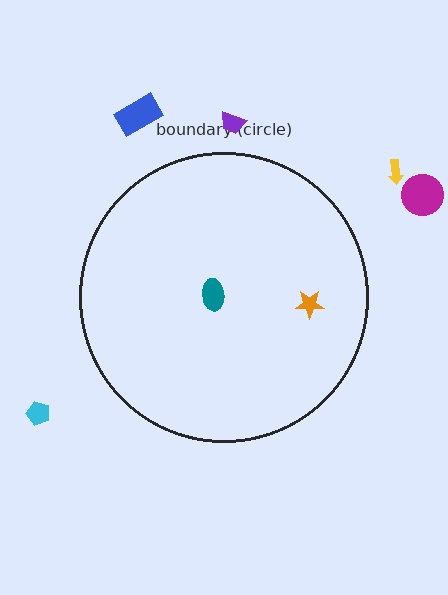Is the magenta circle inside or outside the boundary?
Outside.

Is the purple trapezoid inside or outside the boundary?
Outside.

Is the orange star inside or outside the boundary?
Inside.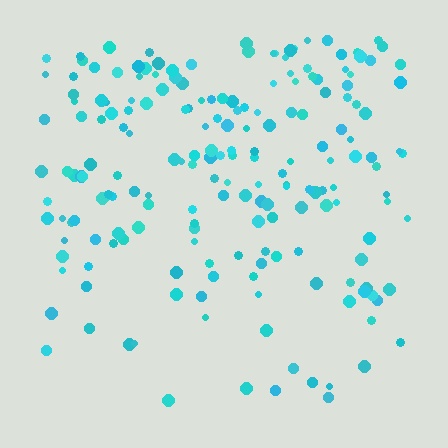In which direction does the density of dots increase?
From bottom to top, with the top side densest.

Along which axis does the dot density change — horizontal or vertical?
Vertical.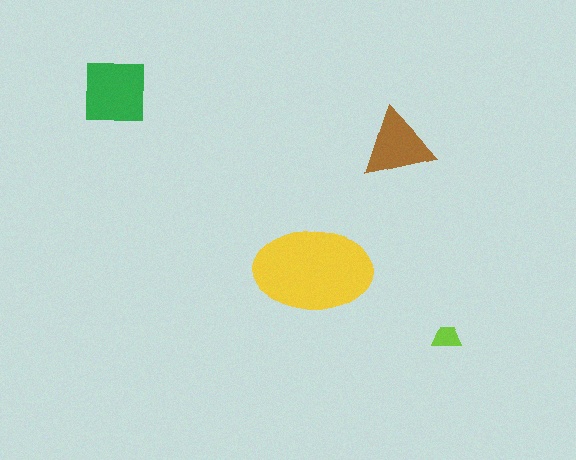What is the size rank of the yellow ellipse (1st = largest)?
1st.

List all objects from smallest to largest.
The lime trapezoid, the brown triangle, the green square, the yellow ellipse.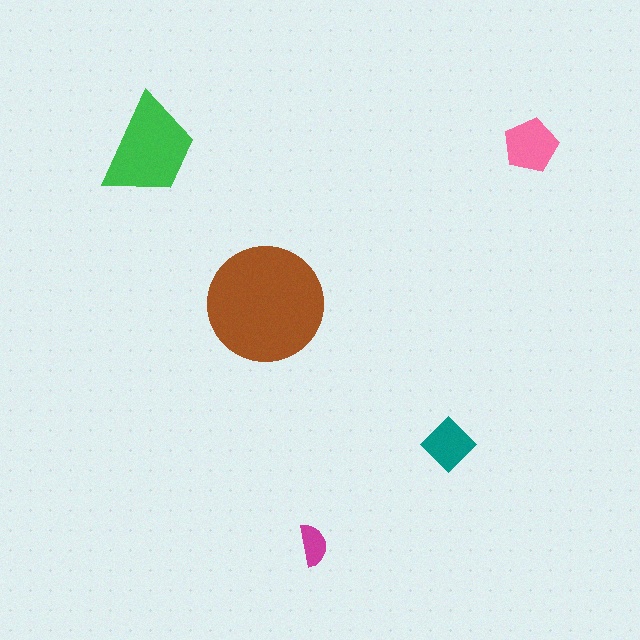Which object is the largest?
The brown circle.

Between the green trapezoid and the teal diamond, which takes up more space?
The green trapezoid.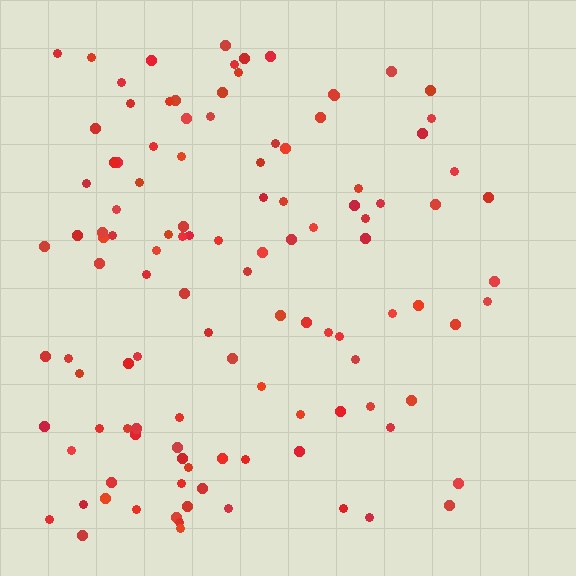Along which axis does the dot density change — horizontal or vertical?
Horizontal.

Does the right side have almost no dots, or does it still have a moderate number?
Still a moderate number, just noticeably fewer than the left.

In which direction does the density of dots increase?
From right to left, with the left side densest.